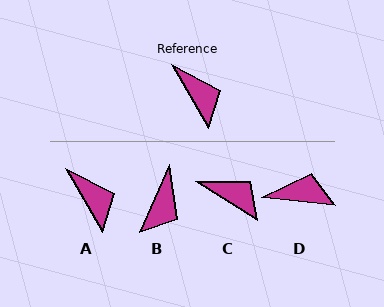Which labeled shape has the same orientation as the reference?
A.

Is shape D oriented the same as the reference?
No, it is off by about 53 degrees.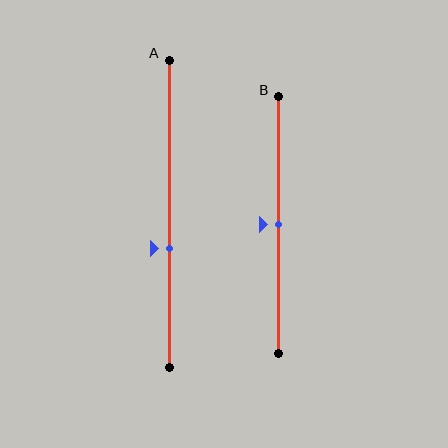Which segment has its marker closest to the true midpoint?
Segment B has its marker closest to the true midpoint.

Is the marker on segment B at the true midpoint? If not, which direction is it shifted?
Yes, the marker on segment B is at the true midpoint.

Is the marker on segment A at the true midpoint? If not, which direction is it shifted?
No, the marker on segment A is shifted downward by about 11% of the segment length.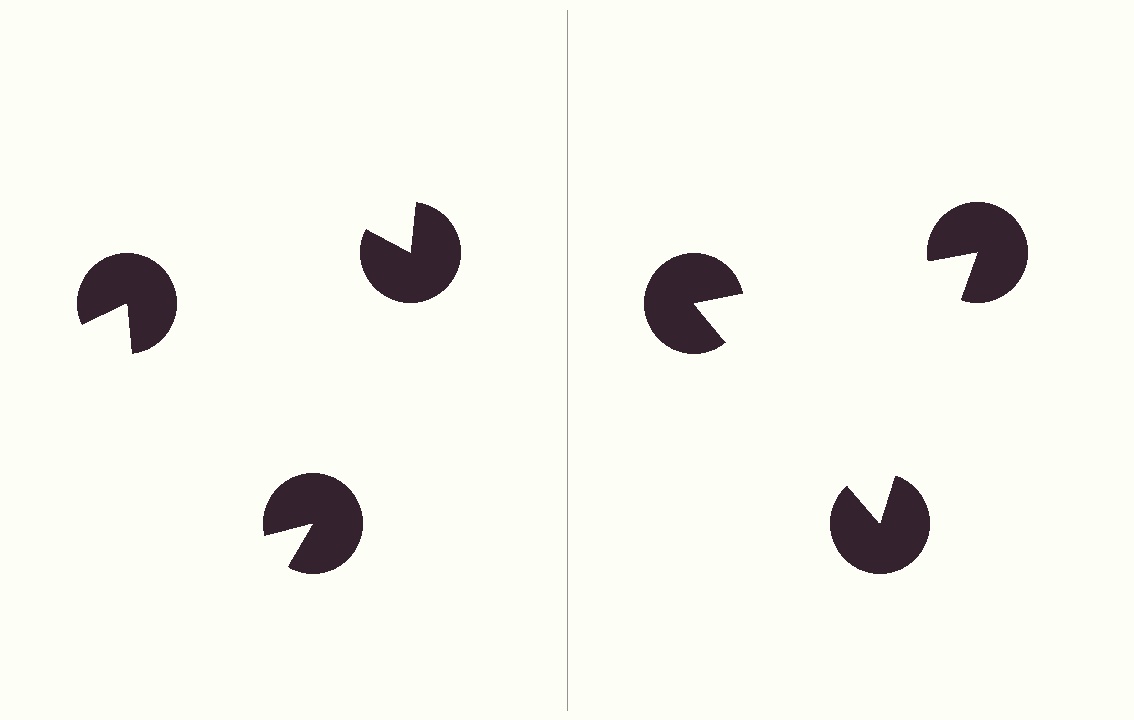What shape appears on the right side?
An illusory triangle.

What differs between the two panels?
The pac-man discs are positioned identically on both sides; only the wedge orientations differ. On the right they align to a triangle; on the left they are misaligned.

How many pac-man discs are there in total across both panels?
6 — 3 on each side.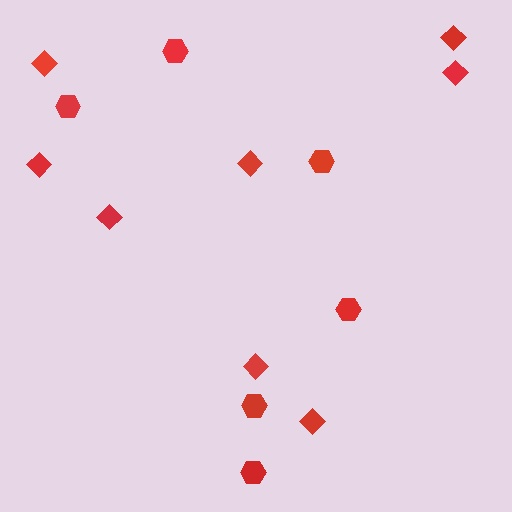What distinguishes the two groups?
There are 2 groups: one group of hexagons (6) and one group of diamonds (8).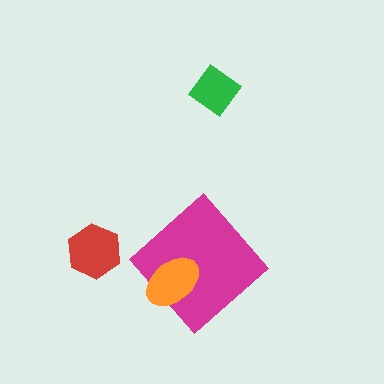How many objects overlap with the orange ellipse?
1 object overlaps with the orange ellipse.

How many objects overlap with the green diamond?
0 objects overlap with the green diamond.